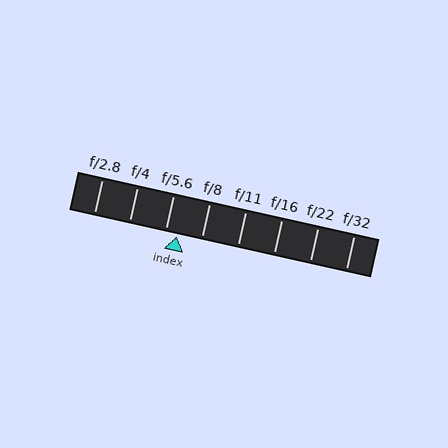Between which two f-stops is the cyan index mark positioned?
The index mark is between f/5.6 and f/8.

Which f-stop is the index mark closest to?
The index mark is closest to f/5.6.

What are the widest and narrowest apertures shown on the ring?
The widest aperture shown is f/2.8 and the narrowest is f/32.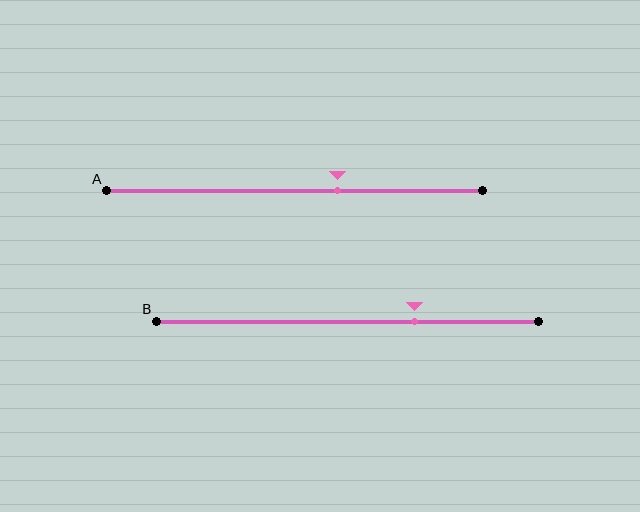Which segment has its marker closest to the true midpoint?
Segment A has its marker closest to the true midpoint.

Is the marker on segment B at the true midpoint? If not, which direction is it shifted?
No, the marker on segment B is shifted to the right by about 18% of the segment length.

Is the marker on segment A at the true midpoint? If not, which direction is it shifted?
No, the marker on segment A is shifted to the right by about 11% of the segment length.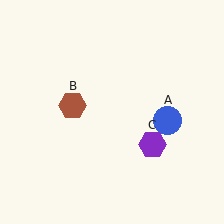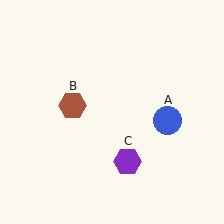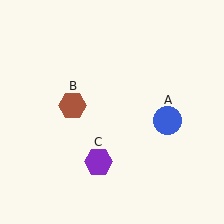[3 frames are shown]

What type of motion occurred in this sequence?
The purple hexagon (object C) rotated clockwise around the center of the scene.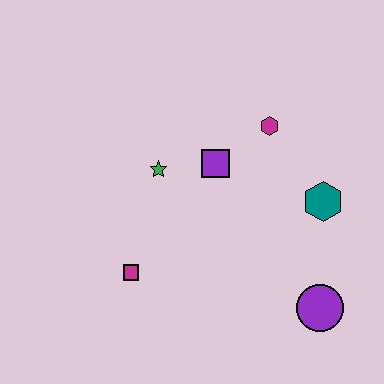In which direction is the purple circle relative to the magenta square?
The purple circle is to the right of the magenta square.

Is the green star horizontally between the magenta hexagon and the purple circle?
No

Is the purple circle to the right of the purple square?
Yes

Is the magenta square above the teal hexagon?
No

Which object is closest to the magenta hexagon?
The purple square is closest to the magenta hexagon.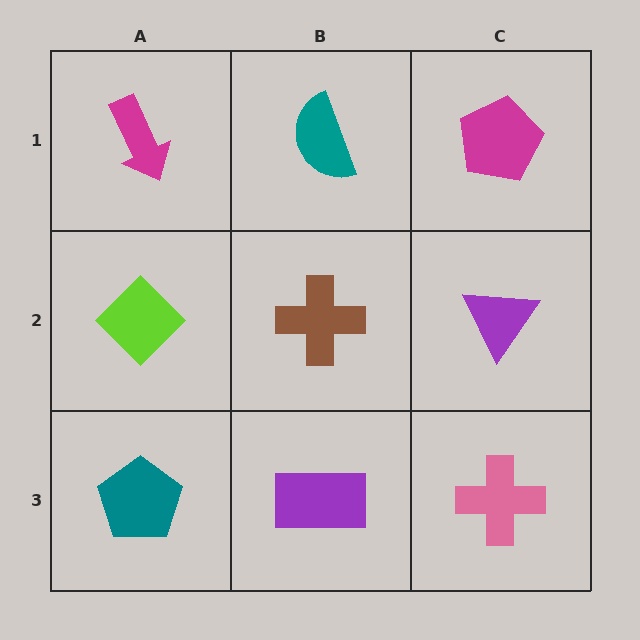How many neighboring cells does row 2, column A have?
3.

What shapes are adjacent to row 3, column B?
A brown cross (row 2, column B), a teal pentagon (row 3, column A), a pink cross (row 3, column C).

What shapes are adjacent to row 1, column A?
A lime diamond (row 2, column A), a teal semicircle (row 1, column B).